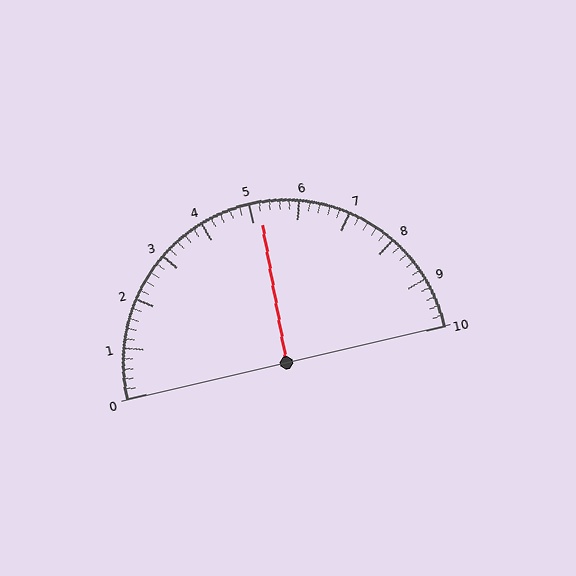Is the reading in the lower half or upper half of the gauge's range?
The reading is in the upper half of the range (0 to 10).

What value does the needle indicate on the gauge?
The needle indicates approximately 5.2.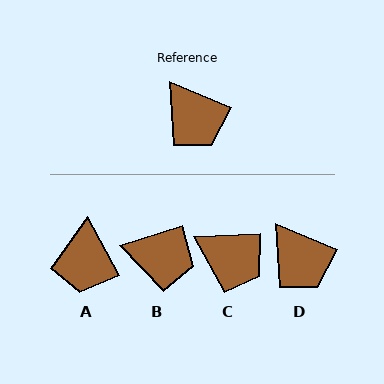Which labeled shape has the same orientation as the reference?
D.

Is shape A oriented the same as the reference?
No, it is off by about 39 degrees.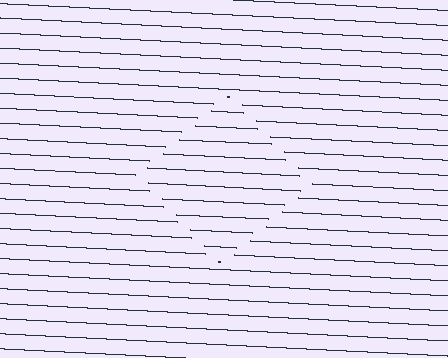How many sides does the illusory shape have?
4 sides — the line-ends trace a square.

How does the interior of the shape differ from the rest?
The interior of the shape contains the same grating, shifted by half a period — the contour is defined by the phase discontinuity where line-ends from the inner and outer gratings abut.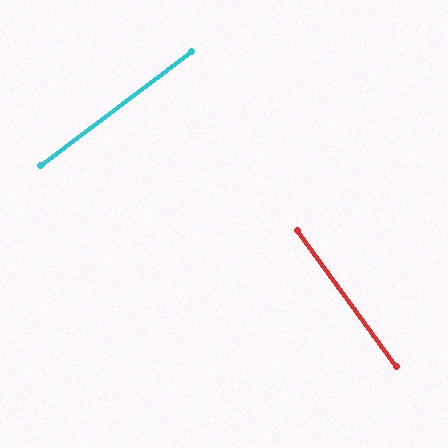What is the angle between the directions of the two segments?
Approximately 89 degrees.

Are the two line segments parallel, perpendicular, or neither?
Perpendicular — they meet at approximately 89°.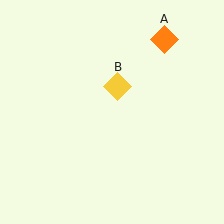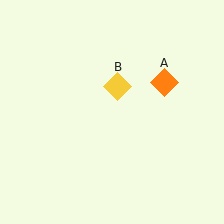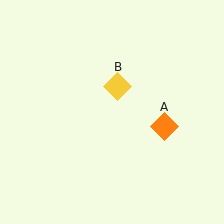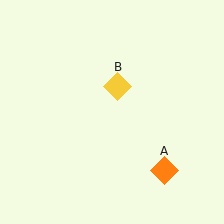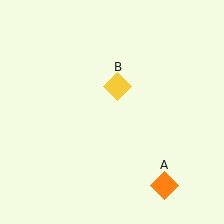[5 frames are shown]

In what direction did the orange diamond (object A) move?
The orange diamond (object A) moved down.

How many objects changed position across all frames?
1 object changed position: orange diamond (object A).